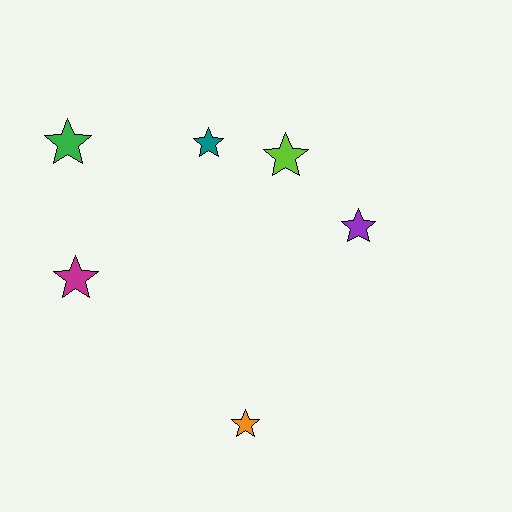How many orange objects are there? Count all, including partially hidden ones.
There is 1 orange object.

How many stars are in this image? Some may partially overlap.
There are 6 stars.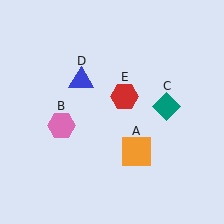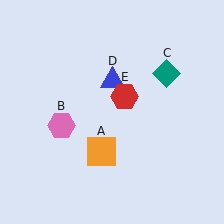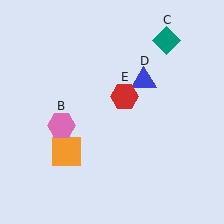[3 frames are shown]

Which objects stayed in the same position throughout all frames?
Pink hexagon (object B) and red hexagon (object E) remained stationary.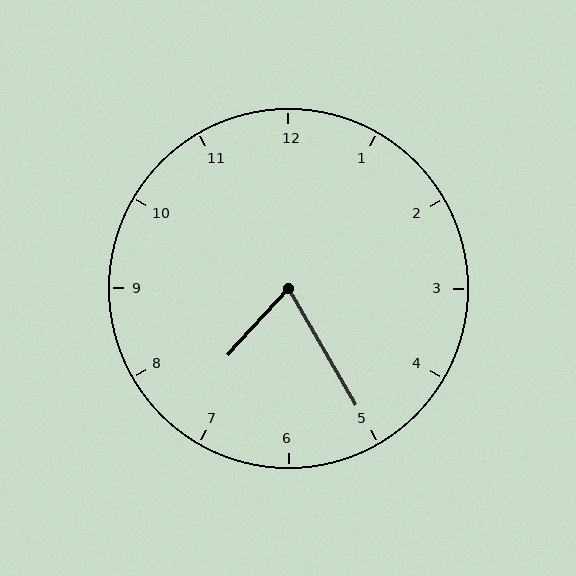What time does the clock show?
7:25.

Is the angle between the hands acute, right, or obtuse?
It is acute.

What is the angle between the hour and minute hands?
Approximately 72 degrees.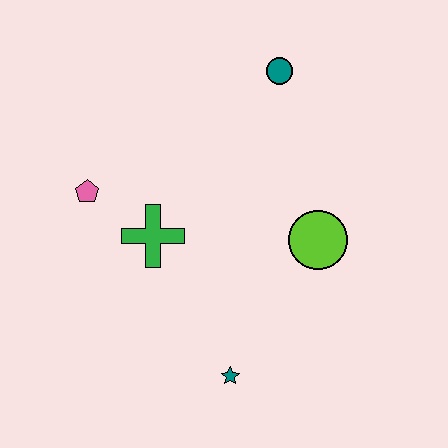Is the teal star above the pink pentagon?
No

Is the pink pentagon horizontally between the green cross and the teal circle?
No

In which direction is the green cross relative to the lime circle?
The green cross is to the left of the lime circle.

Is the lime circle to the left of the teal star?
No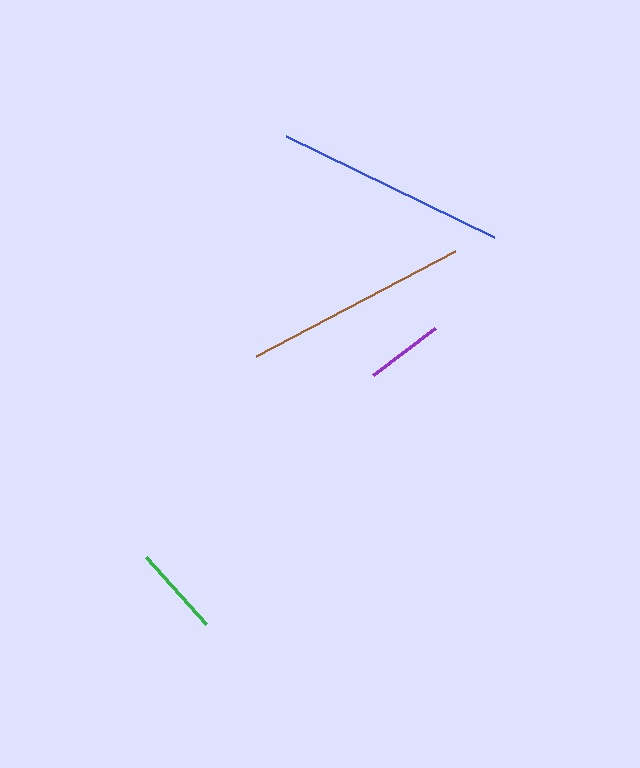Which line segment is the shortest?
The purple line is the shortest at approximately 78 pixels.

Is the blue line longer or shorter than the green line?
The blue line is longer than the green line.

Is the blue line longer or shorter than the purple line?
The blue line is longer than the purple line.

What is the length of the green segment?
The green segment is approximately 89 pixels long.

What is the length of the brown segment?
The brown segment is approximately 225 pixels long.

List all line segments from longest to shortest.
From longest to shortest: blue, brown, green, purple.